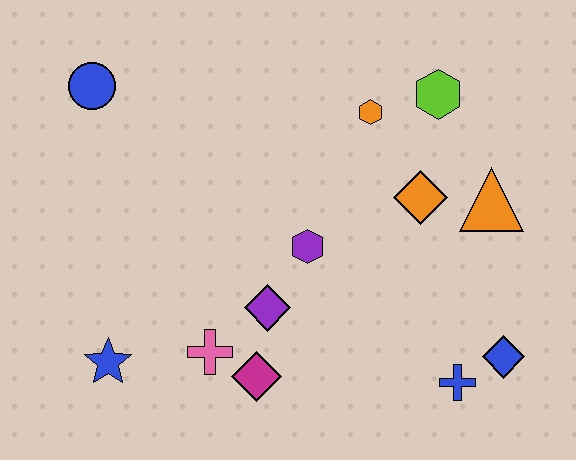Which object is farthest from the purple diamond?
The blue circle is farthest from the purple diamond.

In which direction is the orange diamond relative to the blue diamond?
The orange diamond is above the blue diamond.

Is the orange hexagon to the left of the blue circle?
No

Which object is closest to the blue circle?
The purple hexagon is closest to the blue circle.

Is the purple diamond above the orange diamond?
No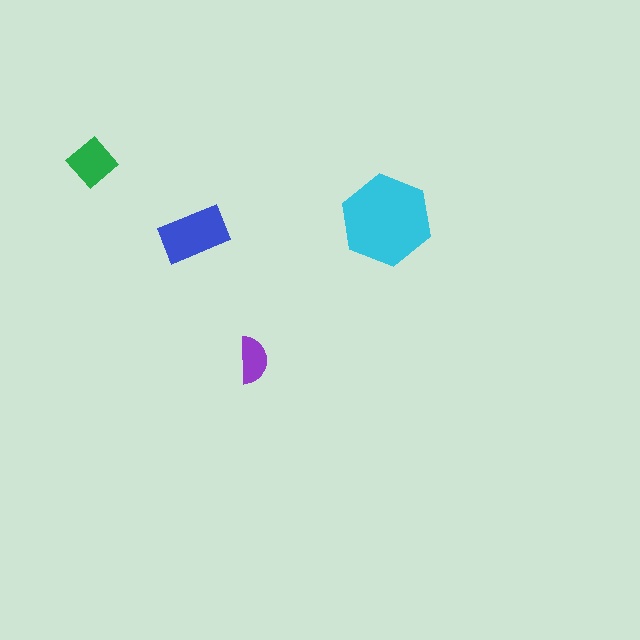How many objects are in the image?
There are 4 objects in the image.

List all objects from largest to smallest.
The cyan hexagon, the blue rectangle, the green diamond, the purple semicircle.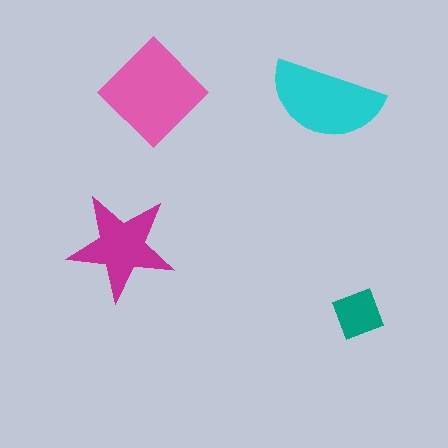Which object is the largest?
The pink diamond.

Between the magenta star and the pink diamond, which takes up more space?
The pink diamond.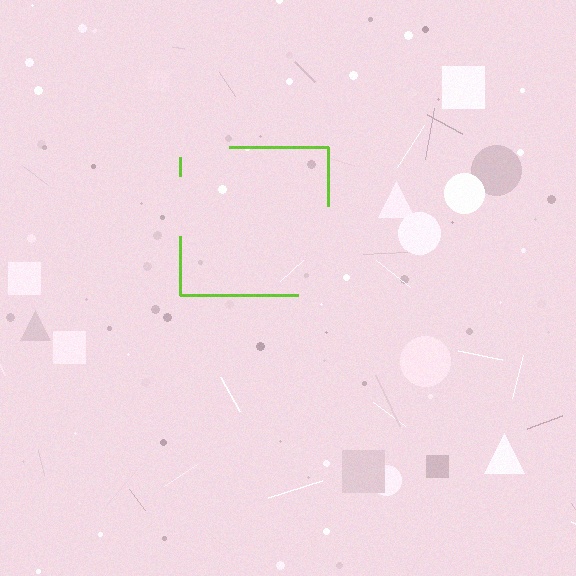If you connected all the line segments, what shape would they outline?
They would outline a square.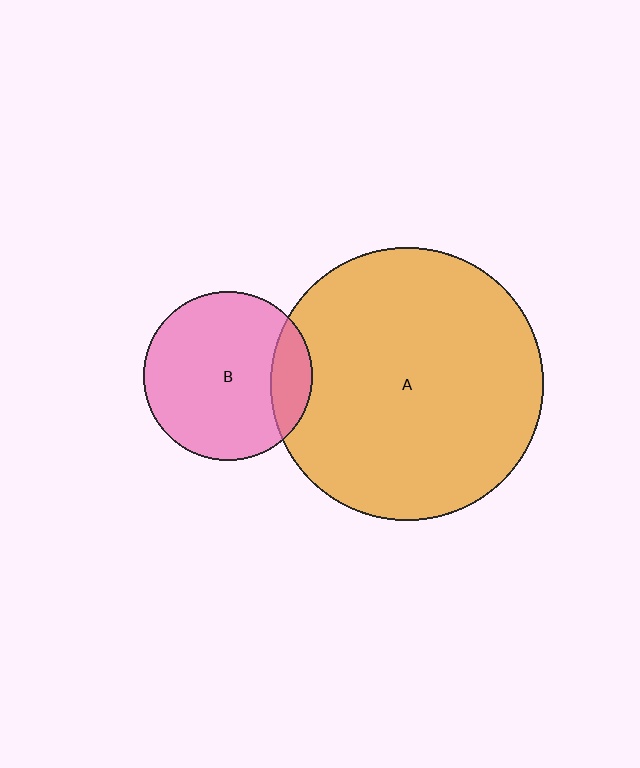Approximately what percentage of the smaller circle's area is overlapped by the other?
Approximately 15%.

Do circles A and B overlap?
Yes.